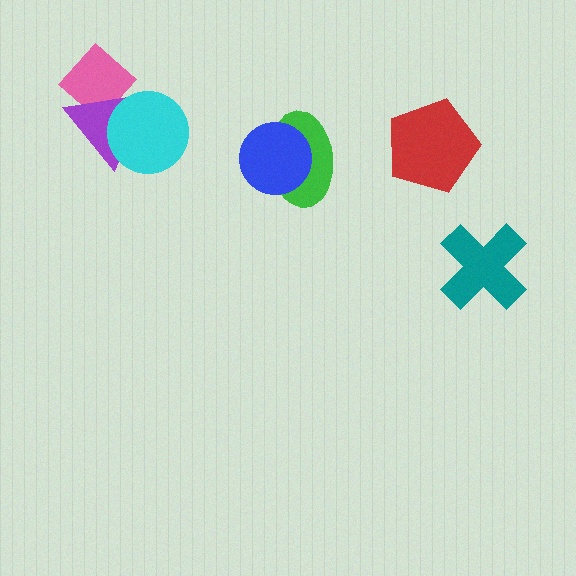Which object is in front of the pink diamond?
The purple triangle is in front of the pink diamond.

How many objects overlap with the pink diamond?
1 object overlaps with the pink diamond.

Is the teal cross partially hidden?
No, no other shape covers it.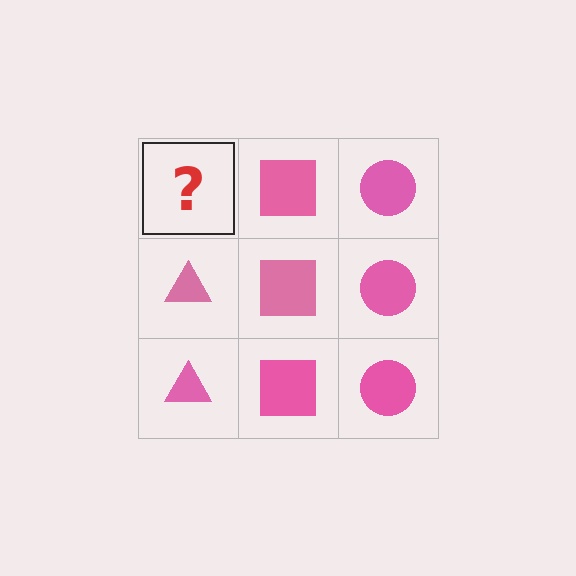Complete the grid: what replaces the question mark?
The question mark should be replaced with a pink triangle.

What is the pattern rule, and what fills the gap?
The rule is that each column has a consistent shape. The gap should be filled with a pink triangle.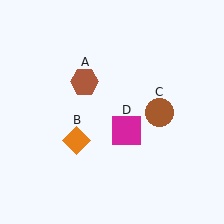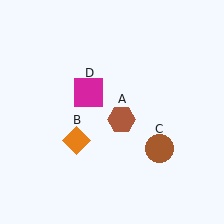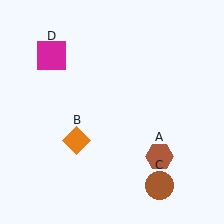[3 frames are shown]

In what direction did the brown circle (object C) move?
The brown circle (object C) moved down.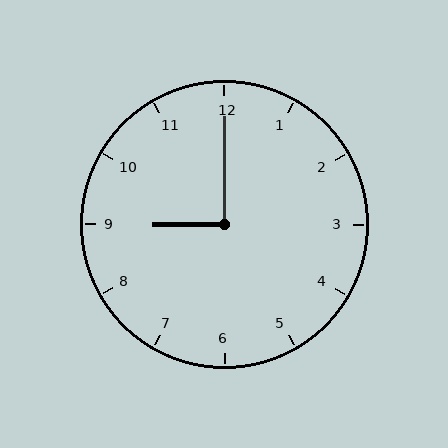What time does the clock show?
9:00.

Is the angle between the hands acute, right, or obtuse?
It is right.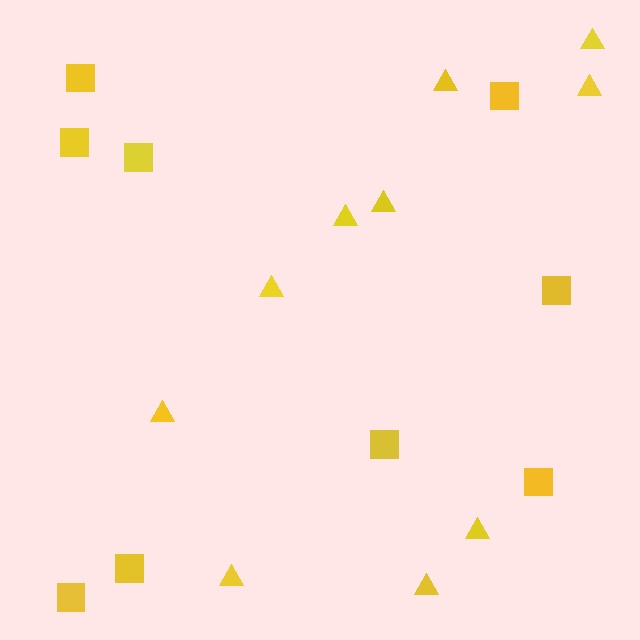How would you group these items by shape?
There are 2 groups: one group of squares (9) and one group of triangles (10).